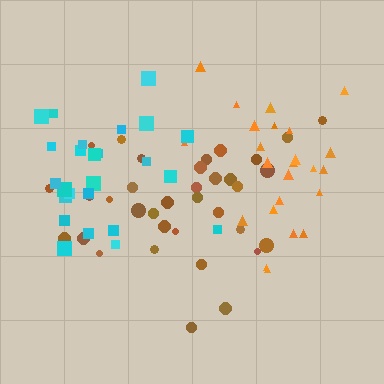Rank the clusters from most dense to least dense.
cyan, orange, brown.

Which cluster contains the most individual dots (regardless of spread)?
Brown (35).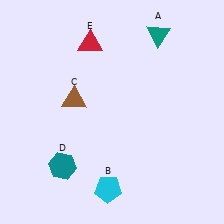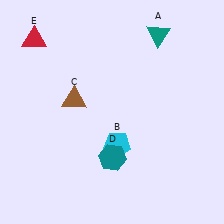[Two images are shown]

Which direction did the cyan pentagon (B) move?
The cyan pentagon (B) moved up.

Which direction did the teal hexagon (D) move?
The teal hexagon (D) moved right.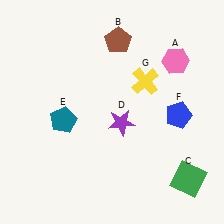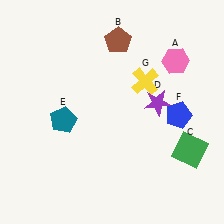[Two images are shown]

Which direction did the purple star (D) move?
The purple star (D) moved right.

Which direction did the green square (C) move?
The green square (C) moved up.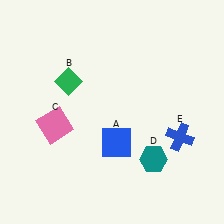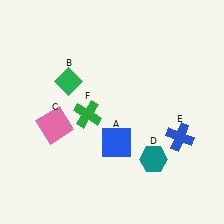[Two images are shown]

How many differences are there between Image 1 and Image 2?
There is 1 difference between the two images.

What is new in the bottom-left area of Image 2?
A green cross (F) was added in the bottom-left area of Image 2.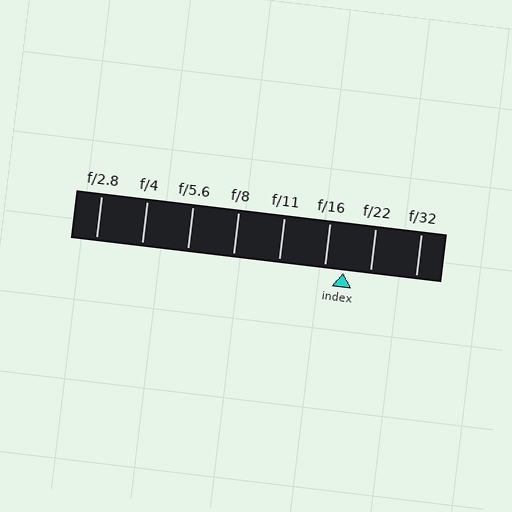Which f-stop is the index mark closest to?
The index mark is closest to f/16.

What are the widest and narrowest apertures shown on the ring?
The widest aperture shown is f/2.8 and the narrowest is f/32.